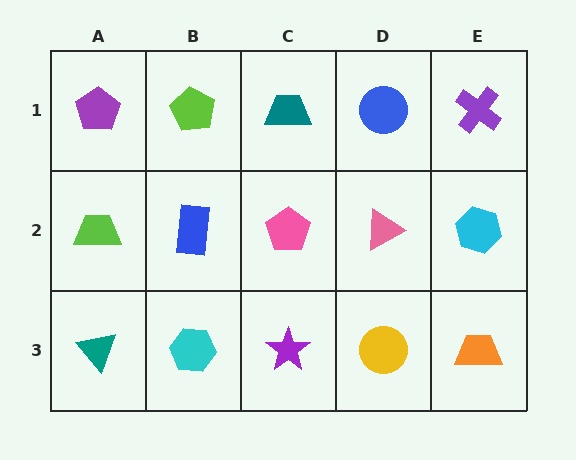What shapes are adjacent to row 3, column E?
A cyan hexagon (row 2, column E), a yellow circle (row 3, column D).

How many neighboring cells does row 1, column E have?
2.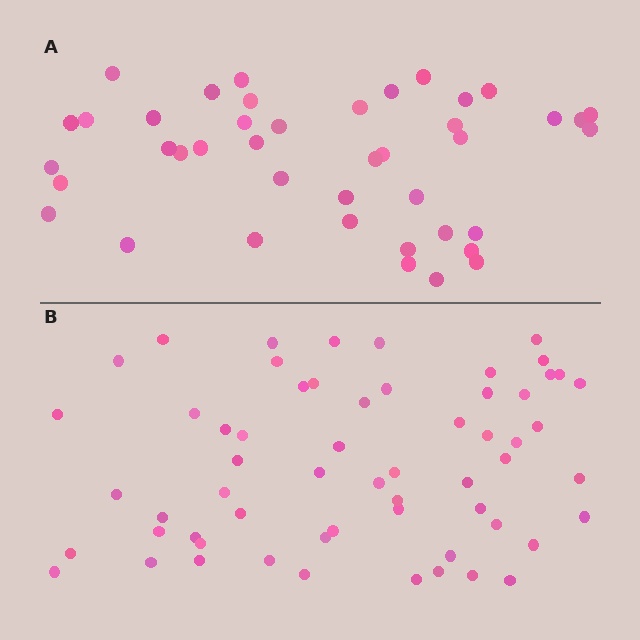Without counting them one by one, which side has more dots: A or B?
Region B (the bottom region) has more dots.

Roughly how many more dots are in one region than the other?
Region B has approximately 20 more dots than region A.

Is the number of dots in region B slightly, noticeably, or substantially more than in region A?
Region B has noticeably more, but not dramatically so. The ratio is roughly 1.4 to 1.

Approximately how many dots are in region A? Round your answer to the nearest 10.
About 40 dots. (The exact count is 42, which rounds to 40.)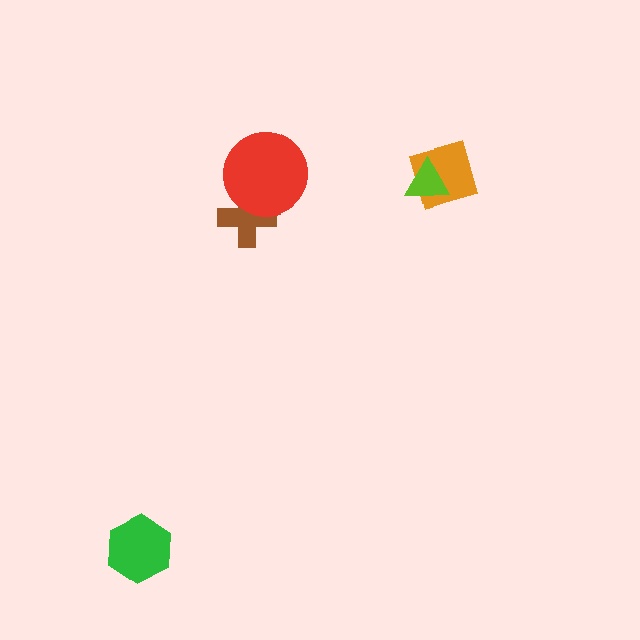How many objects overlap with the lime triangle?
1 object overlaps with the lime triangle.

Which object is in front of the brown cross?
The red circle is in front of the brown cross.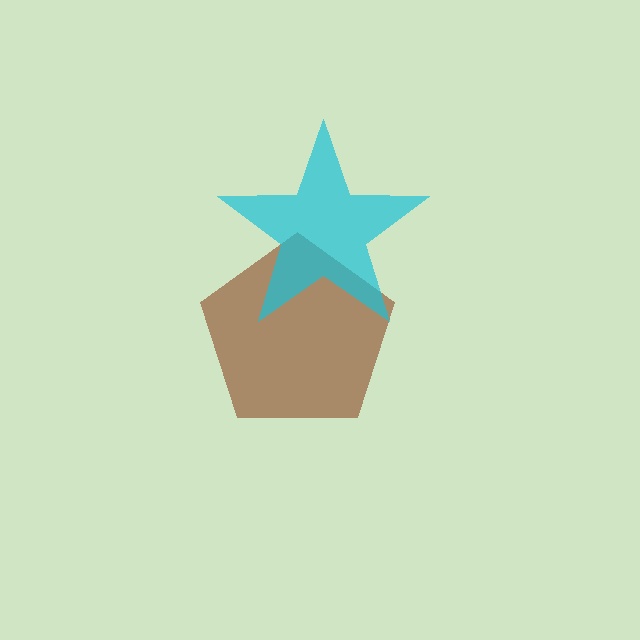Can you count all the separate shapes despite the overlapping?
Yes, there are 2 separate shapes.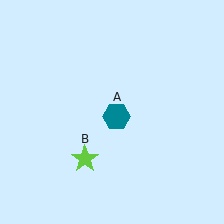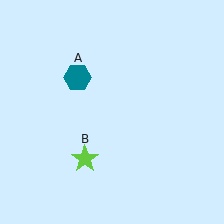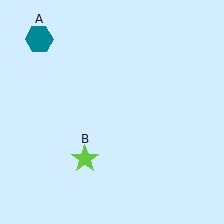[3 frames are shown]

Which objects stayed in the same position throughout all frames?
Lime star (object B) remained stationary.